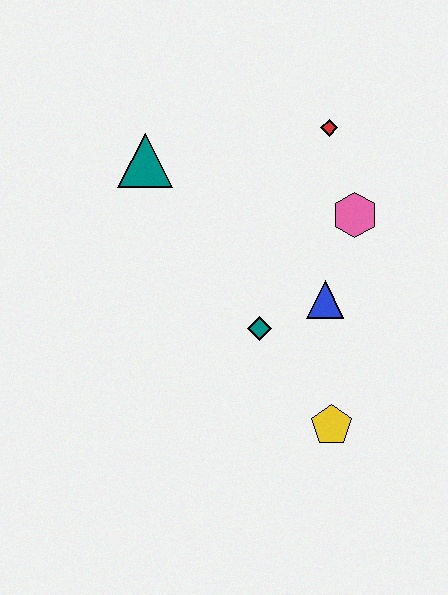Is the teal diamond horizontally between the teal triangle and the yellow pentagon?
Yes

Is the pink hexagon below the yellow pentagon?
No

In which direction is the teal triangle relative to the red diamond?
The teal triangle is to the left of the red diamond.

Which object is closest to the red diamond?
The pink hexagon is closest to the red diamond.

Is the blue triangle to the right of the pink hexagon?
No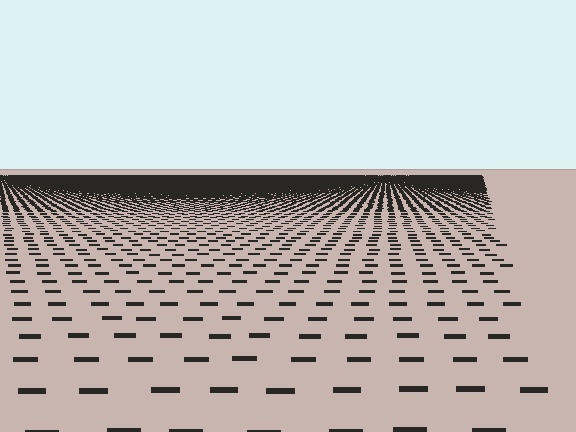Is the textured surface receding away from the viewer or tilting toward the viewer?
The surface is receding away from the viewer. Texture elements get smaller and denser toward the top.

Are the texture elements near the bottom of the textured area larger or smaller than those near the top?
Larger. Near the bottom, elements are closer to the viewer and appear at a bigger on-screen size.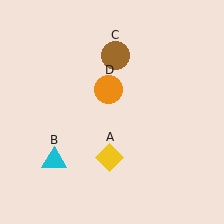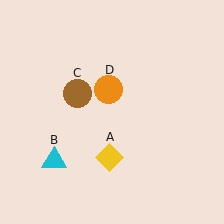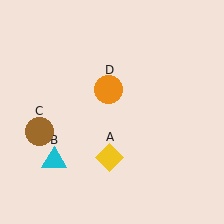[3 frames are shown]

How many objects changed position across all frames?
1 object changed position: brown circle (object C).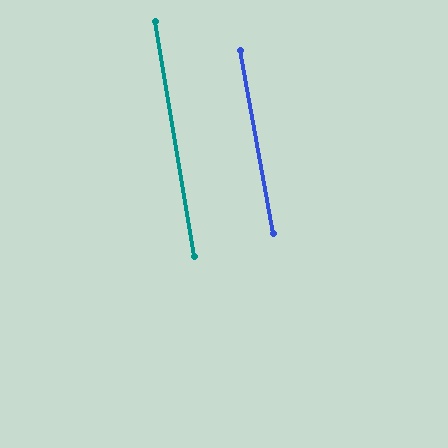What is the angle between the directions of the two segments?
Approximately 1 degree.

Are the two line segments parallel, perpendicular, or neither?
Parallel — their directions differ by only 0.7°.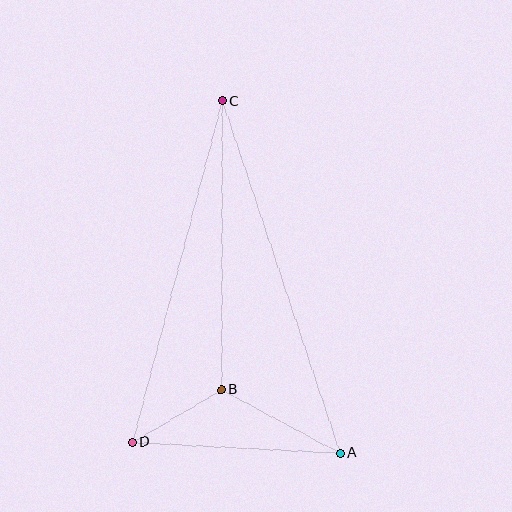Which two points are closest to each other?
Points B and D are closest to each other.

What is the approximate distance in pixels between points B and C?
The distance between B and C is approximately 289 pixels.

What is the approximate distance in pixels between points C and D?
The distance between C and D is approximately 353 pixels.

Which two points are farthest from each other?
Points A and C are farthest from each other.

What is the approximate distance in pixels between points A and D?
The distance between A and D is approximately 207 pixels.